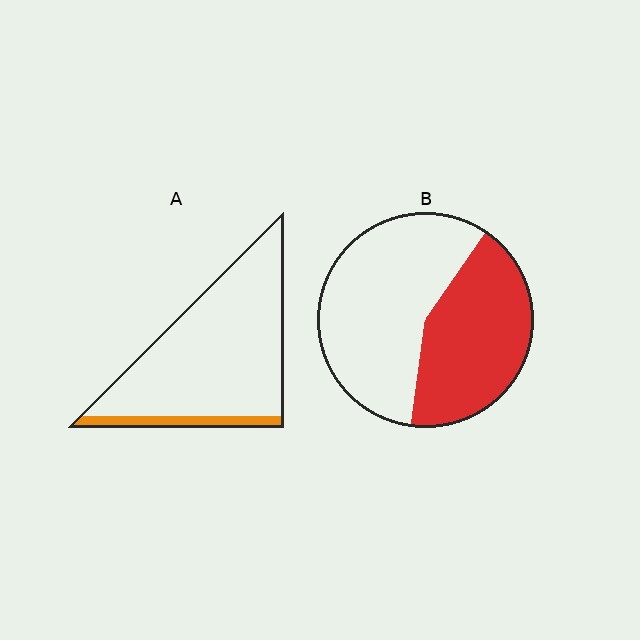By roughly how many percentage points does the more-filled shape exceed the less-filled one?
By roughly 30 percentage points (B over A).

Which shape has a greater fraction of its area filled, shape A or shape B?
Shape B.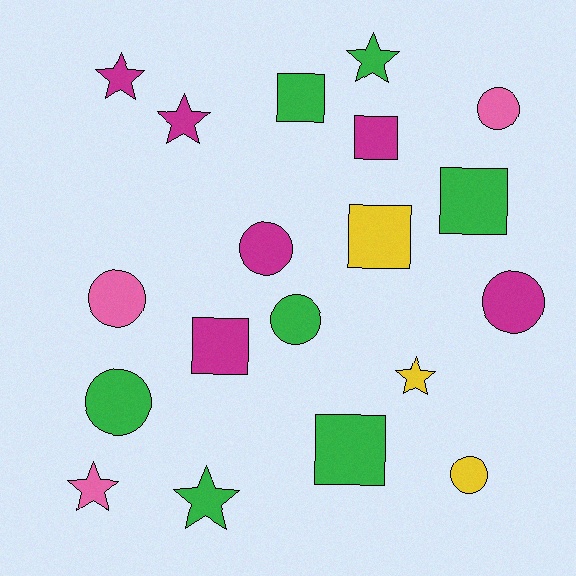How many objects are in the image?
There are 19 objects.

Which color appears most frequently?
Green, with 7 objects.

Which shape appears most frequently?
Circle, with 7 objects.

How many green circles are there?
There are 2 green circles.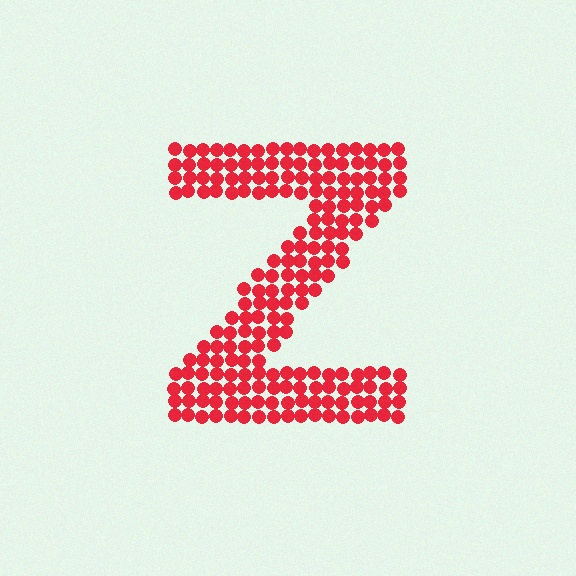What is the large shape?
The large shape is the letter Z.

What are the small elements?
The small elements are circles.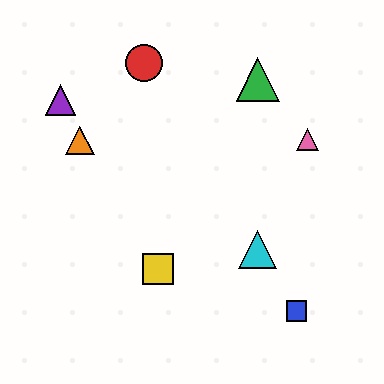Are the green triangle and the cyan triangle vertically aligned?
Yes, both are at x≈258.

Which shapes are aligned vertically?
The green triangle, the cyan triangle are aligned vertically.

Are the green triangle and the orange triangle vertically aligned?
No, the green triangle is at x≈258 and the orange triangle is at x≈80.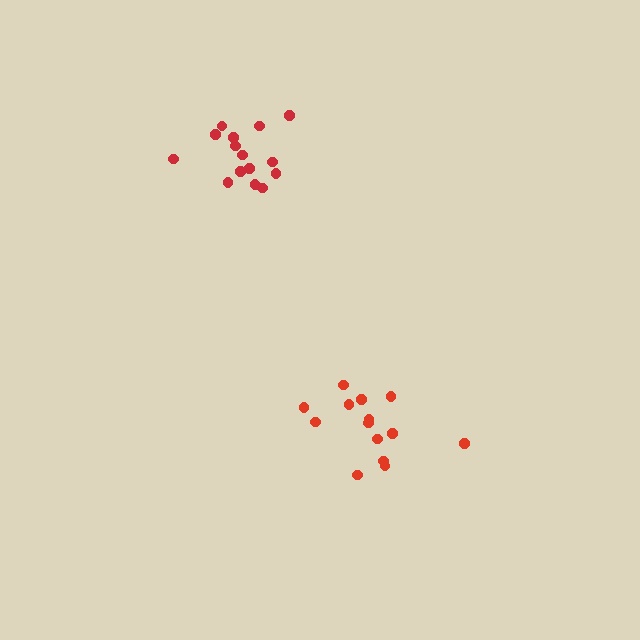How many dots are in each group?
Group 1: 14 dots, Group 2: 16 dots (30 total).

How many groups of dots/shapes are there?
There are 2 groups.